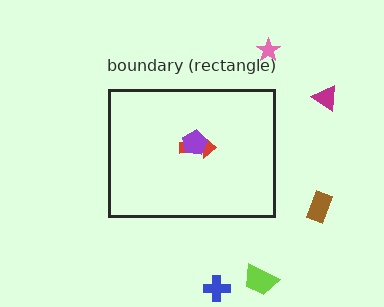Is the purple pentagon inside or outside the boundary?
Inside.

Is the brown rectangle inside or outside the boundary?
Outside.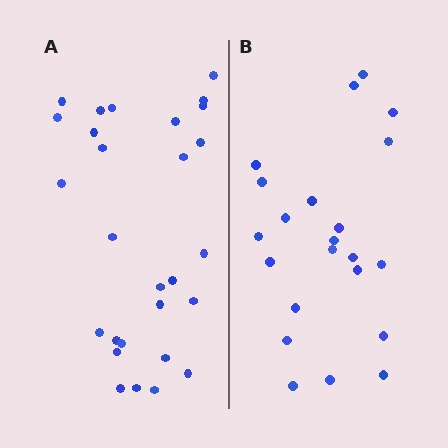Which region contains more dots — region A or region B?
Region A (the left region) has more dots.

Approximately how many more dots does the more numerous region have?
Region A has about 6 more dots than region B.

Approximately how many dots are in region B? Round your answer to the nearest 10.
About 20 dots. (The exact count is 22, which rounds to 20.)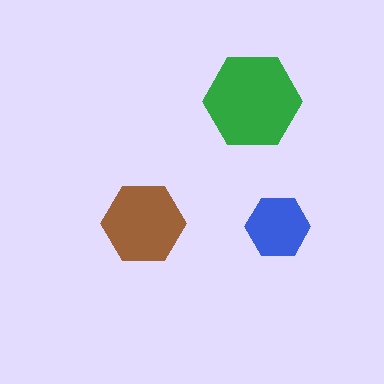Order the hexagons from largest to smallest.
the green one, the brown one, the blue one.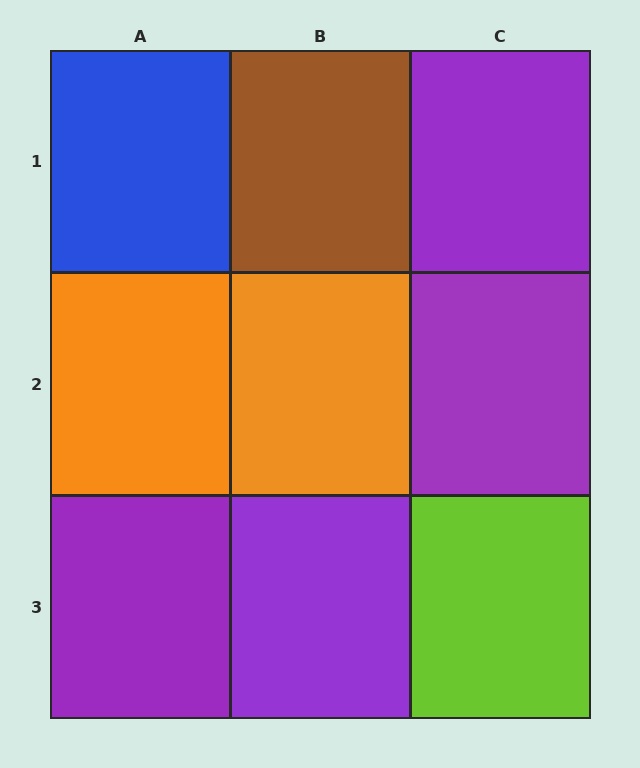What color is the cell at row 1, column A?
Blue.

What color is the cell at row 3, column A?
Purple.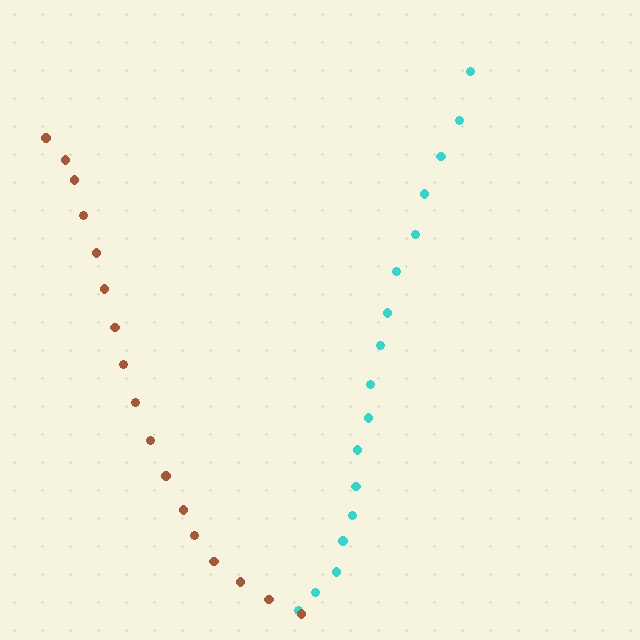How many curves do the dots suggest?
There are 2 distinct paths.